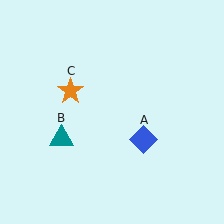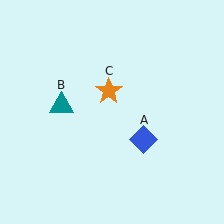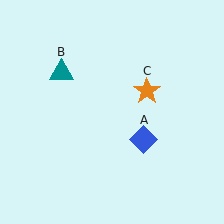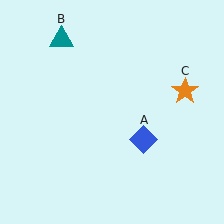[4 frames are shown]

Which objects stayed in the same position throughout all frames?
Blue diamond (object A) remained stationary.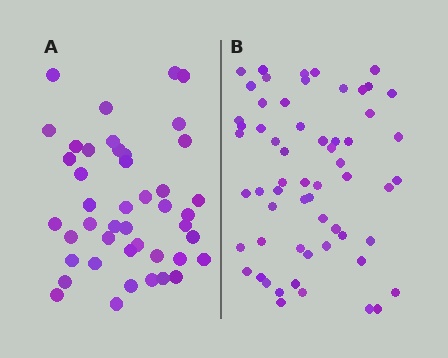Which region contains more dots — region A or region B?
Region B (the right region) has more dots.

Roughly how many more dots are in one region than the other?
Region B has approximately 15 more dots than region A.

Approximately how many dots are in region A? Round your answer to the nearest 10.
About 40 dots. (The exact count is 44, which rounds to 40.)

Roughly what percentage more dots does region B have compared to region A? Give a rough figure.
About 35% more.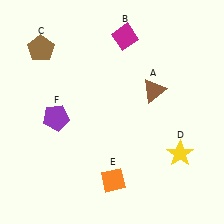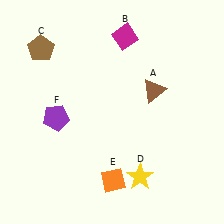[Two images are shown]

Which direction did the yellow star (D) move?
The yellow star (D) moved left.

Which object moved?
The yellow star (D) moved left.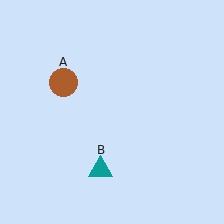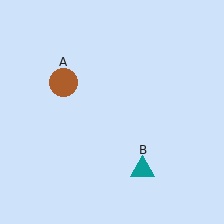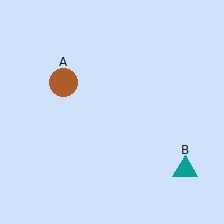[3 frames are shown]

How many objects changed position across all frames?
1 object changed position: teal triangle (object B).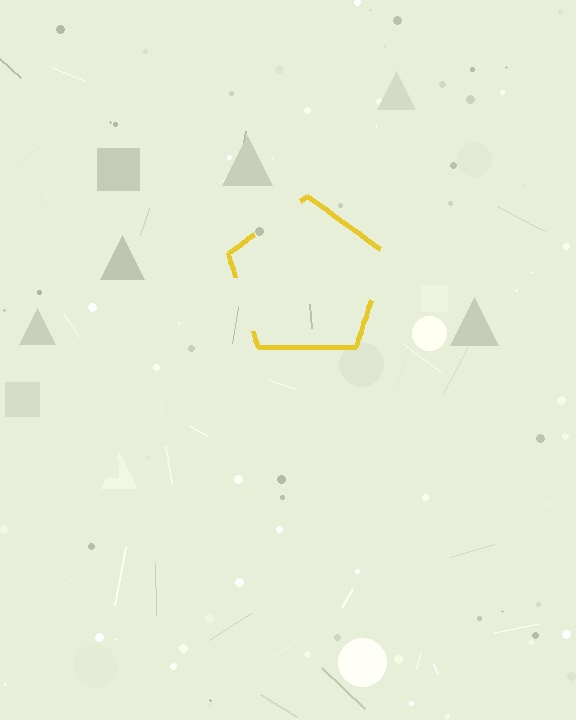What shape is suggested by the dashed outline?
The dashed outline suggests a pentagon.